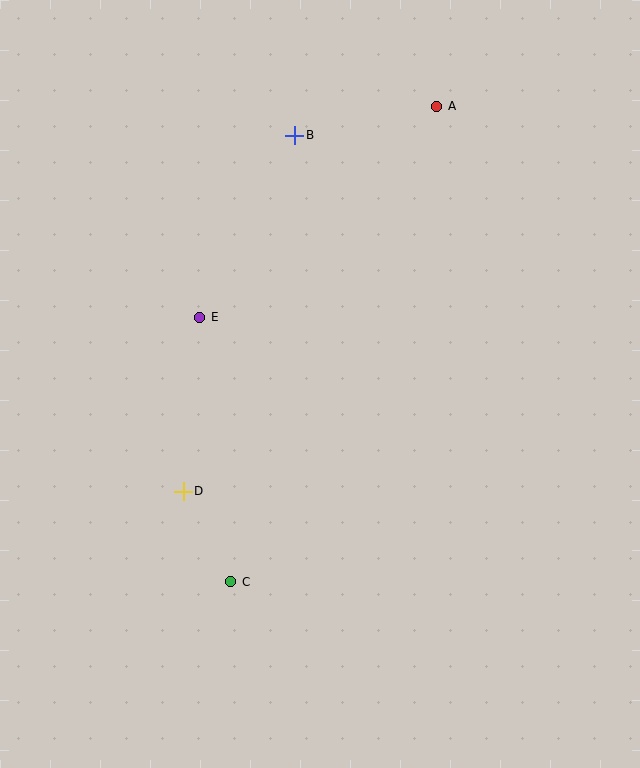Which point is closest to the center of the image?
Point E at (200, 317) is closest to the center.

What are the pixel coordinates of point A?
Point A is at (437, 106).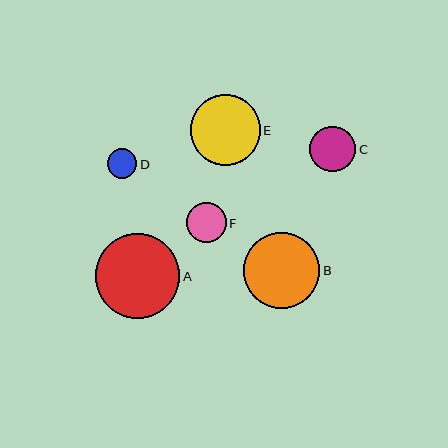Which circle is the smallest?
Circle D is the smallest with a size of approximately 29 pixels.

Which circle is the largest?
Circle A is the largest with a size of approximately 85 pixels.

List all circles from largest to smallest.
From largest to smallest: A, B, E, C, F, D.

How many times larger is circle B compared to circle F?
Circle B is approximately 1.9 times the size of circle F.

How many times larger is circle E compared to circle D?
Circle E is approximately 2.4 times the size of circle D.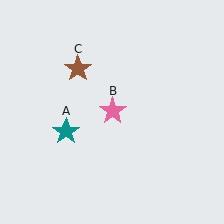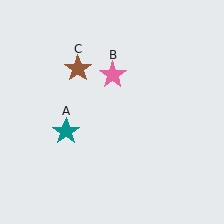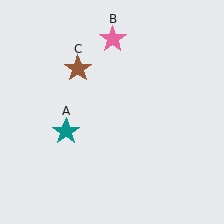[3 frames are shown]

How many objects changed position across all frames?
1 object changed position: pink star (object B).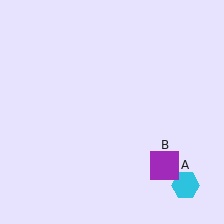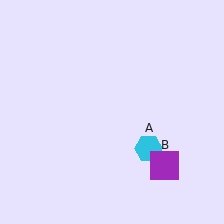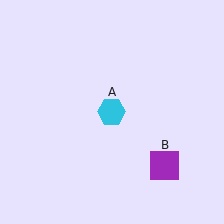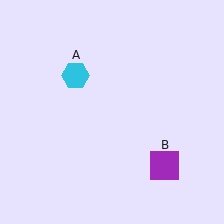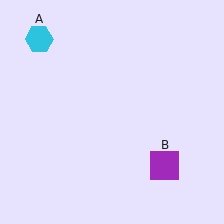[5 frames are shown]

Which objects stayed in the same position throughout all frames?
Purple square (object B) remained stationary.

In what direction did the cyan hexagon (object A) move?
The cyan hexagon (object A) moved up and to the left.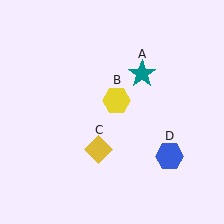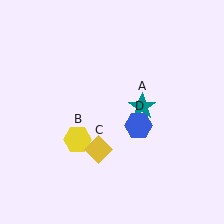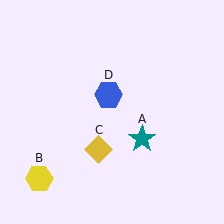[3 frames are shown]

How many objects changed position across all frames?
3 objects changed position: teal star (object A), yellow hexagon (object B), blue hexagon (object D).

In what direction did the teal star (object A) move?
The teal star (object A) moved down.